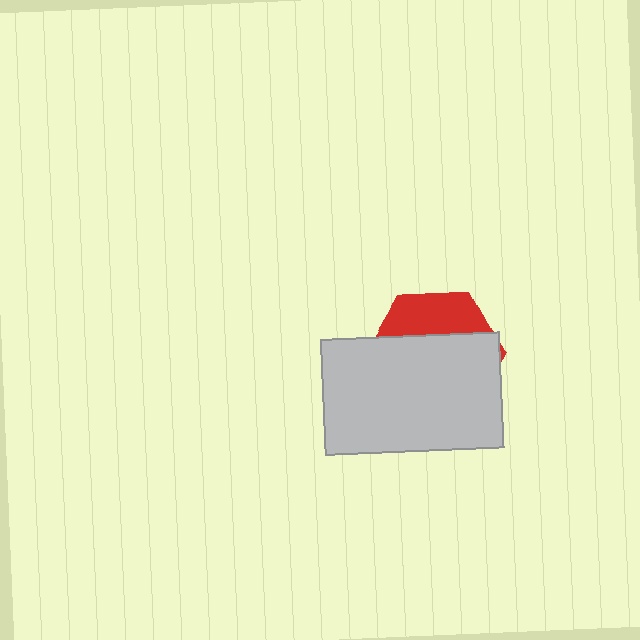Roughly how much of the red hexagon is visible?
A small part of it is visible (roughly 30%).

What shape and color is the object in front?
The object in front is a light gray rectangle.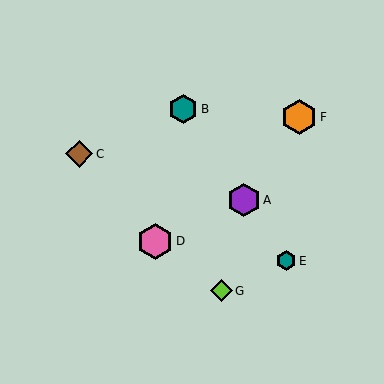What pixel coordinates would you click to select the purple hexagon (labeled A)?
Click at (244, 200) to select the purple hexagon A.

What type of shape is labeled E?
Shape E is a teal hexagon.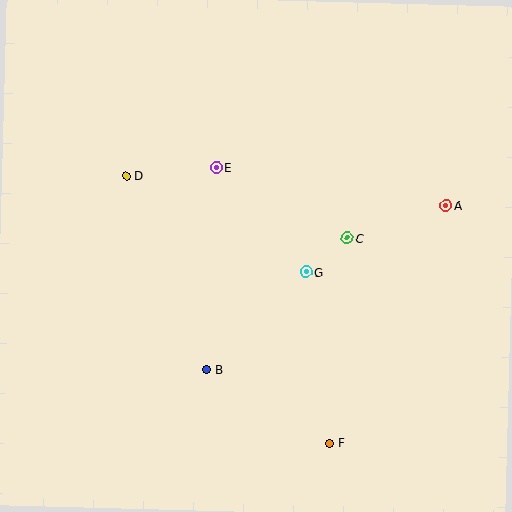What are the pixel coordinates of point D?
Point D is at (126, 176).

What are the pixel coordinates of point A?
Point A is at (446, 206).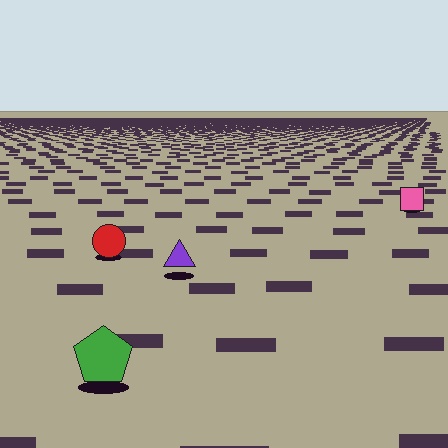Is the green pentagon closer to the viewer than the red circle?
Yes. The green pentagon is closer — you can tell from the texture gradient: the ground texture is coarser near it.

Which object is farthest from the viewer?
The pink square is farthest from the viewer. It appears smaller and the ground texture around it is denser.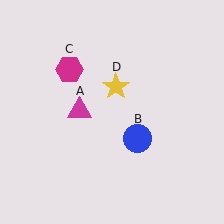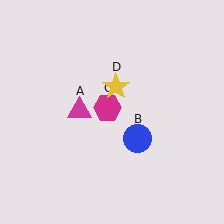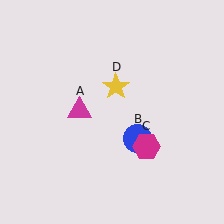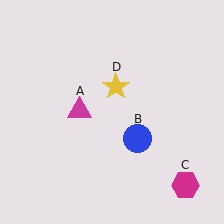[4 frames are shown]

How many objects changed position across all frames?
1 object changed position: magenta hexagon (object C).